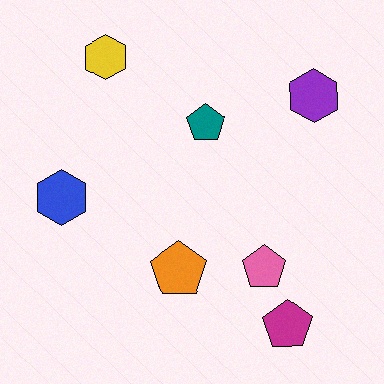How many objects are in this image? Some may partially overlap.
There are 7 objects.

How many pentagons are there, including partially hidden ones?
There are 4 pentagons.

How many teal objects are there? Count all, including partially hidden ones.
There is 1 teal object.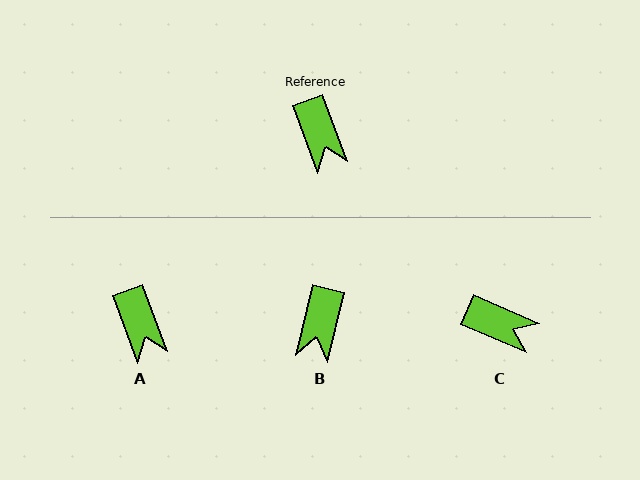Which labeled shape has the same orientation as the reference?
A.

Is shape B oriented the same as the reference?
No, it is off by about 34 degrees.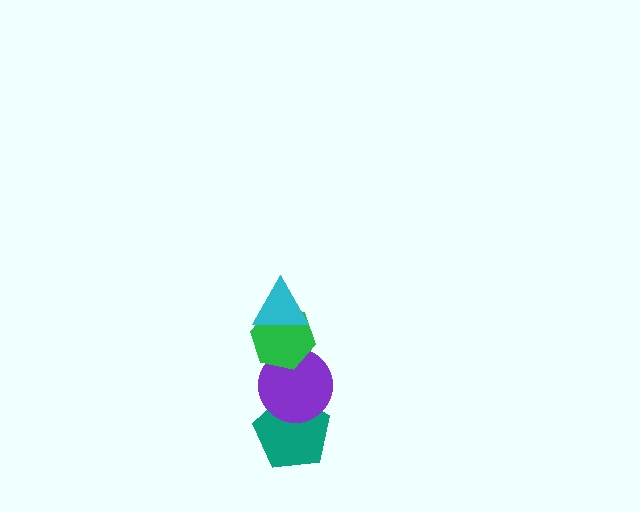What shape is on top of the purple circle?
The green hexagon is on top of the purple circle.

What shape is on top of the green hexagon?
The cyan triangle is on top of the green hexagon.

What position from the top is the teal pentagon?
The teal pentagon is 4th from the top.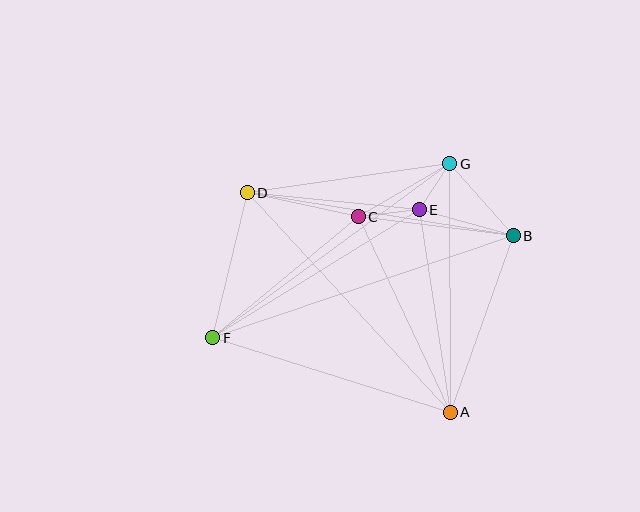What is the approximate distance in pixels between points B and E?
The distance between B and E is approximately 97 pixels.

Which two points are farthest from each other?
Points B and F are farthest from each other.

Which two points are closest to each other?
Points E and G are closest to each other.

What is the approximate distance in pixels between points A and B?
The distance between A and B is approximately 188 pixels.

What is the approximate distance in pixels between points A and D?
The distance between A and D is approximately 299 pixels.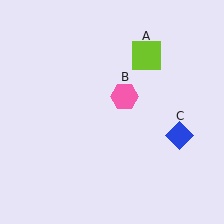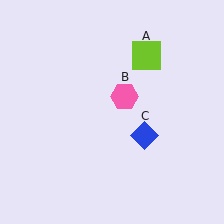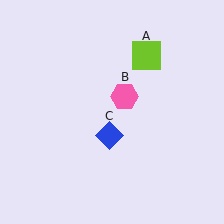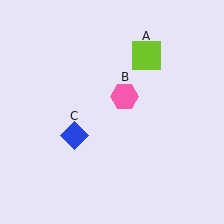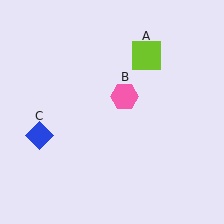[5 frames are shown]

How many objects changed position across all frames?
1 object changed position: blue diamond (object C).